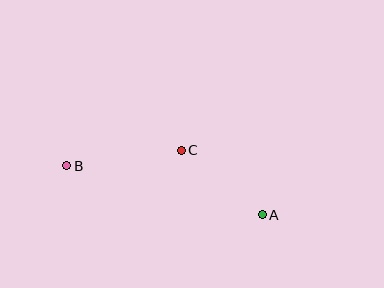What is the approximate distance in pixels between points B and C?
The distance between B and C is approximately 116 pixels.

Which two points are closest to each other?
Points A and C are closest to each other.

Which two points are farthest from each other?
Points A and B are farthest from each other.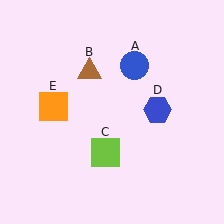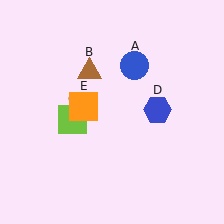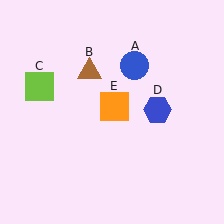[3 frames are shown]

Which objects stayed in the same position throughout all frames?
Blue circle (object A) and brown triangle (object B) and blue hexagon (object D) remained stationary.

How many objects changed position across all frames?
2 objects changed position: lime square (object C), orange square (object E).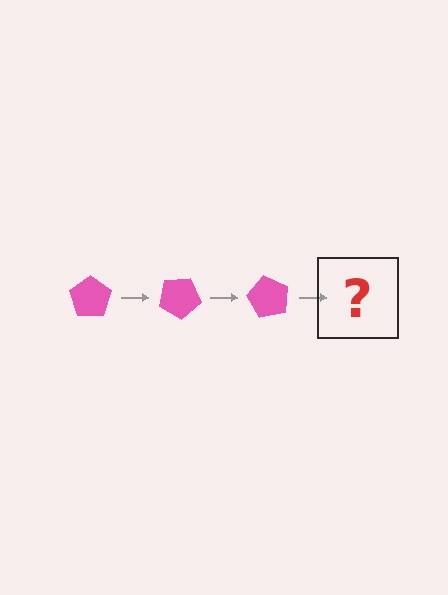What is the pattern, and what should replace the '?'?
The pattern is that the pentagon rotates 30 degrees each step. The '?' should be a pink pentagon rotated 90 degrees.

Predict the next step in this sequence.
The next step is a pink pentagon rotated 90 degrees.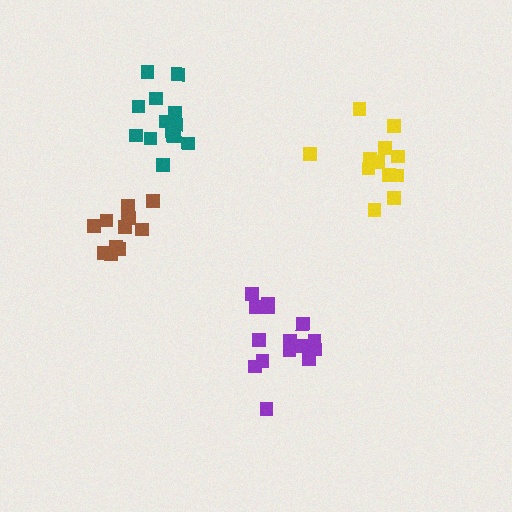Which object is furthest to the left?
The brown cluster is leftmost.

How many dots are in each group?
Group 1: 14 dots, Group 2: 15 dots, Group 3: 12 dots, Group 4: 12 dots (53 total).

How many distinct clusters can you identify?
There are 4 distinct clusters.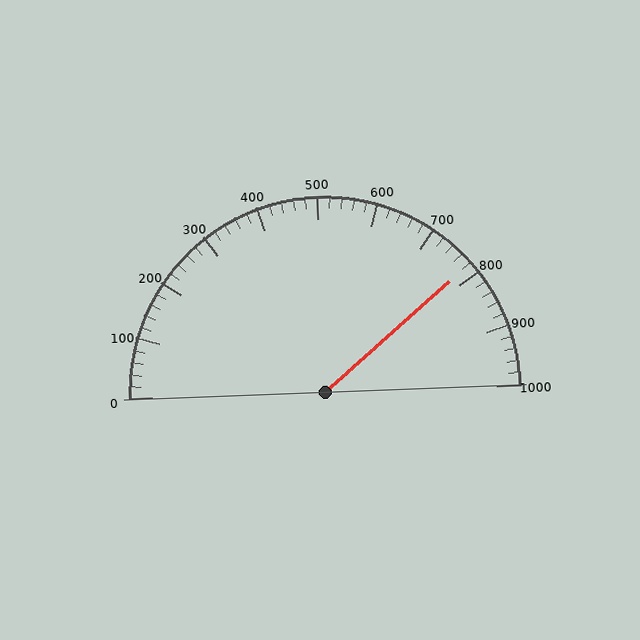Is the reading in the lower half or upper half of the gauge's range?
The reading is in the upper half of the range (0 to 1000).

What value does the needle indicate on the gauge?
The needle indicates approximately 780.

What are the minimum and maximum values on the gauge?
The gauge ranges from 0 to 1000.